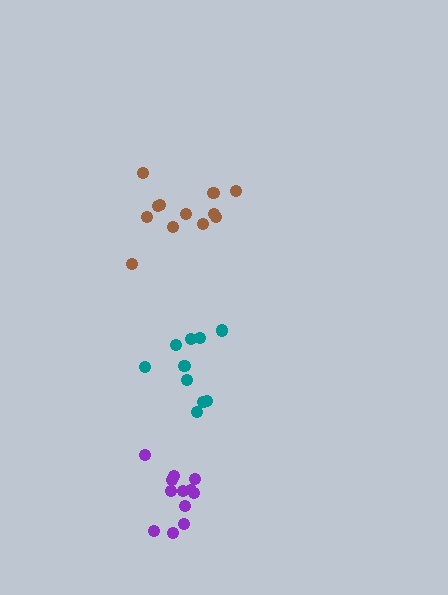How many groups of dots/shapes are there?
There are 3 groups.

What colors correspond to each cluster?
The clusters are colored: purple, brown, teal.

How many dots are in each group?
Group 1: 12 dots, Group 2: 12 dots, Group 3: 10 dots (34 total).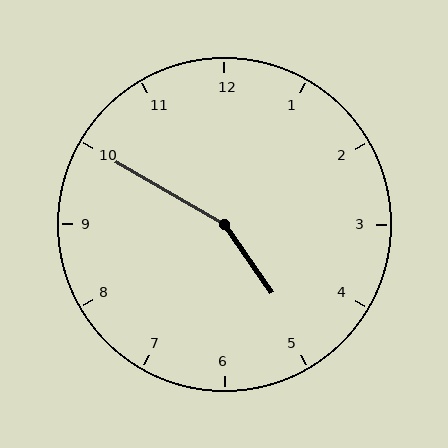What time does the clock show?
4:50.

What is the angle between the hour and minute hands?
Approximately 155 degrees.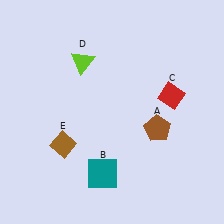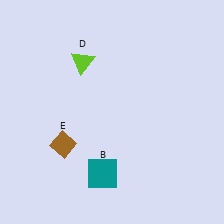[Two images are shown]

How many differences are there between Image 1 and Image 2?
There are 2 differences between the two images.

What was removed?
The brown pentagon (A), the red diamond (C) were removed in Image 2.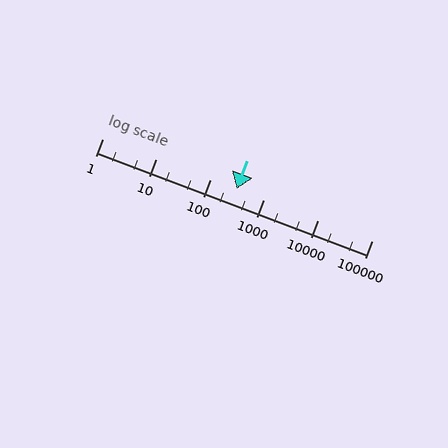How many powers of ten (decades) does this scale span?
The scale spans 5 decades, from 1 to 100000.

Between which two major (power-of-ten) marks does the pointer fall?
The pointer is between 100 and 1000.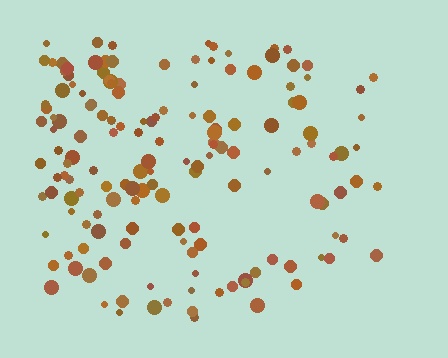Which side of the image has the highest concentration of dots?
The left.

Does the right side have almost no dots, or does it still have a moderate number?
Still a moderate number, just noticeably fewer than the left.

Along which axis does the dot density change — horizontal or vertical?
Horizontal.